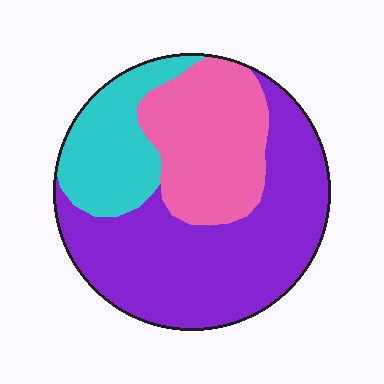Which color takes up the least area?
Cyan, at roughly 20%.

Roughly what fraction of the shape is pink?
Pink takes up between a sixth and a third of the shape.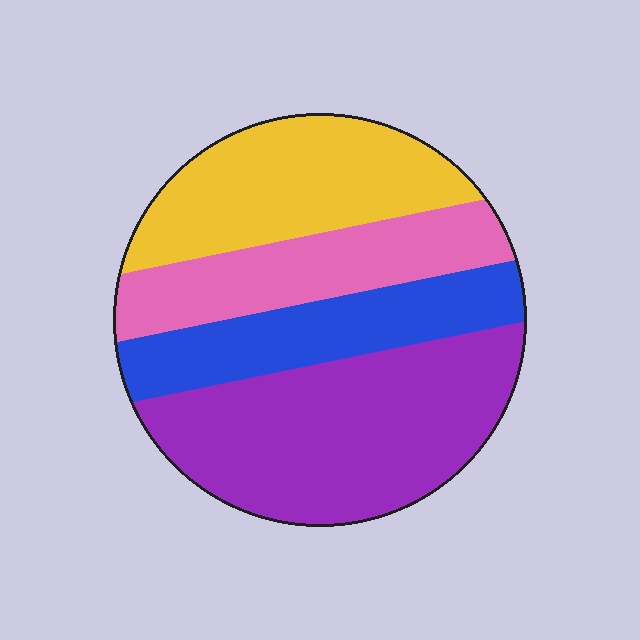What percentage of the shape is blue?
Blue covers around 20% of the shape.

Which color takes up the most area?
Purple, at roughly 35%.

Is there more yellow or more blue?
Yellow.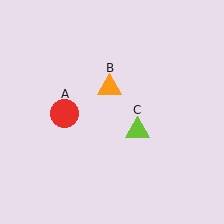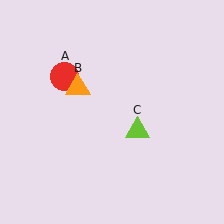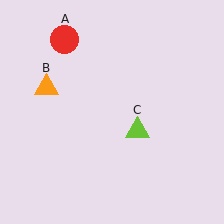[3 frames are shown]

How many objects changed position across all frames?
2 objects changed position: red circle (object A), orange triangle (object B).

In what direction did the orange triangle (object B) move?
The orange triangle (object B) moved left.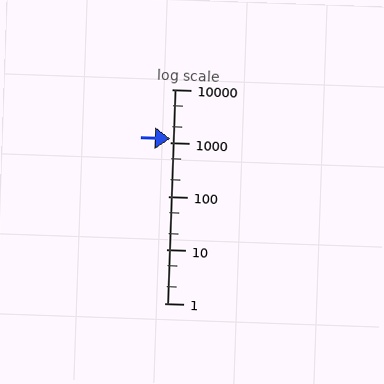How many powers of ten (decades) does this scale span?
The scale spans 4 decades, from 1 to 10000.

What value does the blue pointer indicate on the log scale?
The pointer indicates approximately 1200.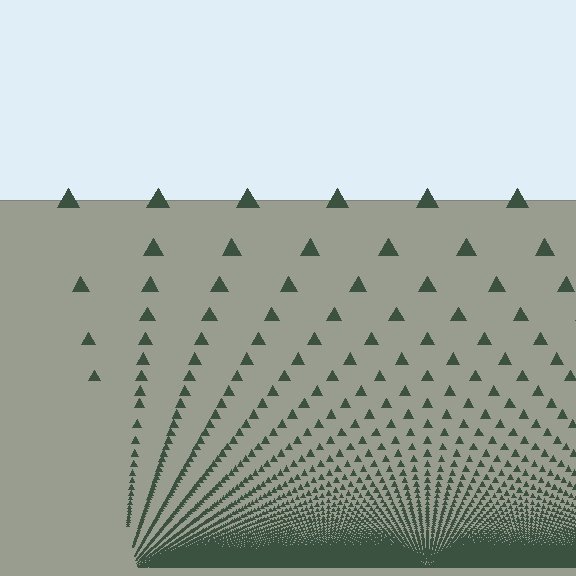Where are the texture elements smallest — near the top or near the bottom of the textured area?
Near the bottom.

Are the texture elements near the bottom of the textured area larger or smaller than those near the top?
Smaller. The gradient is inverted — elements near the bottom are smaller and denser.